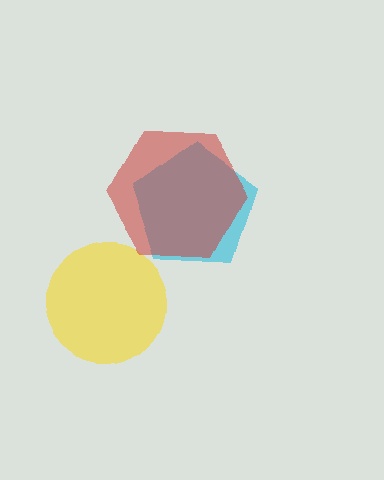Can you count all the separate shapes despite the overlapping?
Yes, there are 3 separate shapes.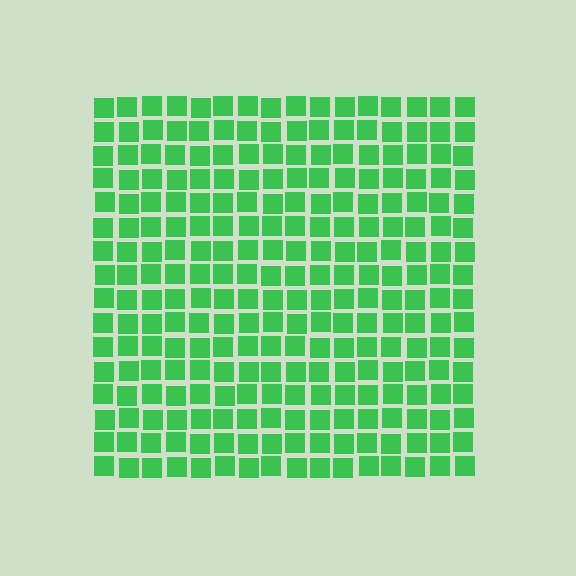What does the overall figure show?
The overall figure shows a square.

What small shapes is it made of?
It is made of small squares.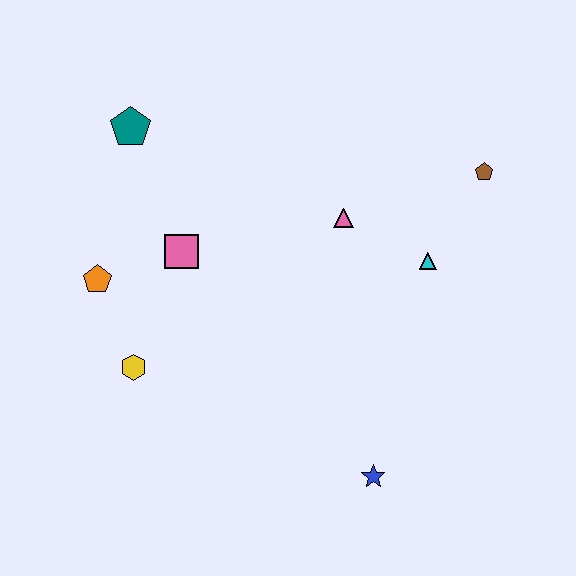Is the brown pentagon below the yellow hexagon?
No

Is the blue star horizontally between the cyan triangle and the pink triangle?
Yes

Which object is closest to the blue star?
The cyan triangle is closest to the blue star.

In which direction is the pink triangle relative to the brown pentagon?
The pink triangle is to the left of the brown pentagon.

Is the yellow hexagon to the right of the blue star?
No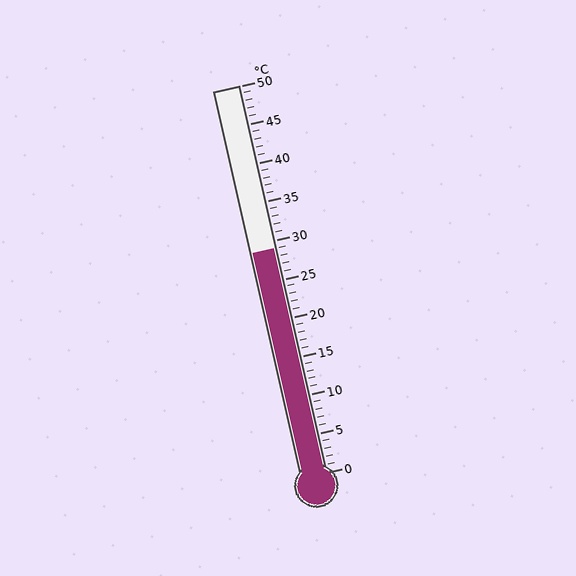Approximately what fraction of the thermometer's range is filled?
The thermometer is filled to approximately 60% of its range.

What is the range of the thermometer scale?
The thermometer scale ranges from 0°C to 50°C.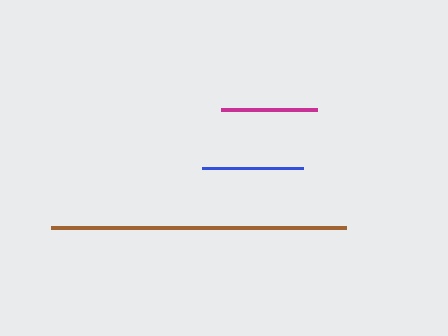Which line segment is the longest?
The brown line is the longest at approximately 295 pixels.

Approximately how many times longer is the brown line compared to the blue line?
The brown line is approximately 2.9 times the length of the blue line.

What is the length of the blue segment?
The blue segment is approximately 101 pixels long.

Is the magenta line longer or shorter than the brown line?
The brown line is longer than the magenta line.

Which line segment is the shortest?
The magenta line is the shortest at approximately 96 pixels.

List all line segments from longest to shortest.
From longest to shortest: brown, blue, magenta.